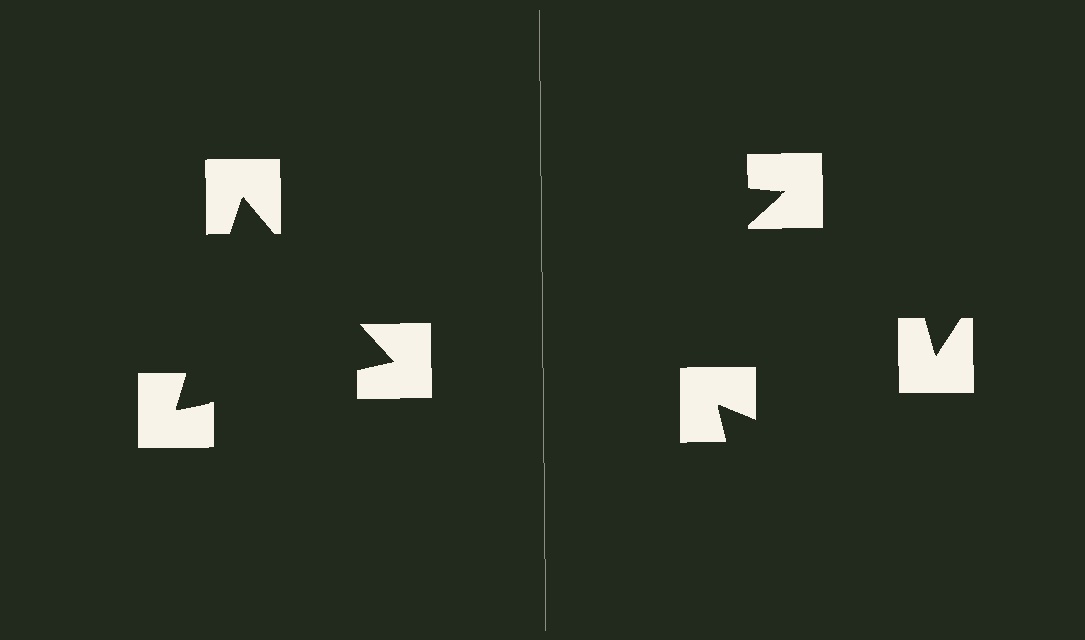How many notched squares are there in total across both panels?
6 — 3 on each side.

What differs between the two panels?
The notched squares are positioned identically on both sides; only the wedge orientations differ. On the left they align to a triangle; on the right they are misaligned.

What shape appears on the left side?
An illusory triangle.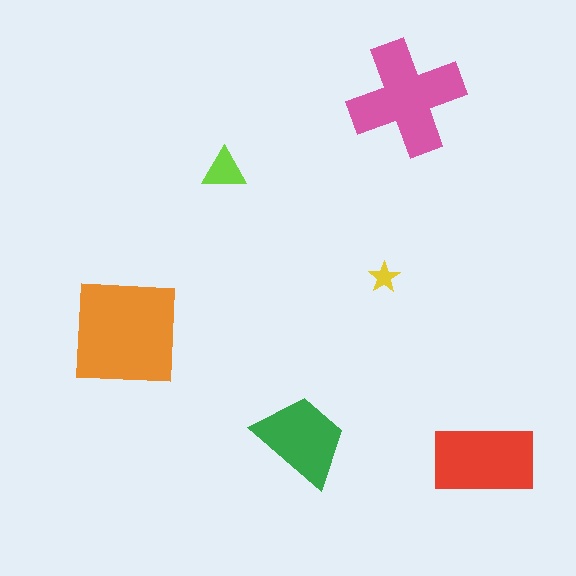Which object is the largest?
The orange square.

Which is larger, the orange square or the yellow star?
The orange square.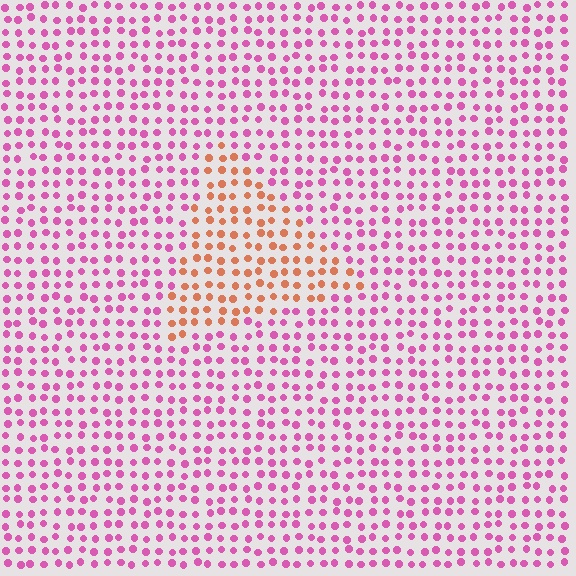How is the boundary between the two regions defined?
The boundary is defined purely by a slight shift in hue (about 57 degrees). Spacing, size, and orientation are identical on both sides.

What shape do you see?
I see a triangle.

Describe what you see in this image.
The image is filled with small pink elements in a uniform arrangement. A triangle-shaped region is visible where the elements are tinted to a slightly different hue, forming a subtle color boundary.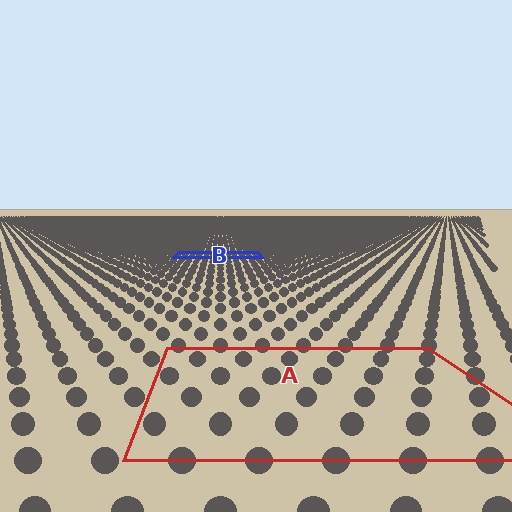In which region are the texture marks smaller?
The texture marks are smaller in region B, because it is farther away.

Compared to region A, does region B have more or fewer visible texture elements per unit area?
Region B has more texture elements per unit area — they are packed more densely because it is farther away.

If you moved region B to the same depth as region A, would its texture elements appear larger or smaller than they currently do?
They would appear larger. At a closer depth, the same texture elements are projected at a bigger on-screen size.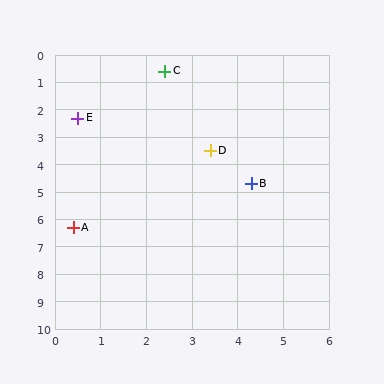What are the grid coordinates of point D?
Point D is at approximately (3.4, 3.5).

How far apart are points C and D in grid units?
Points C and D are about 3.1 grid units apart.